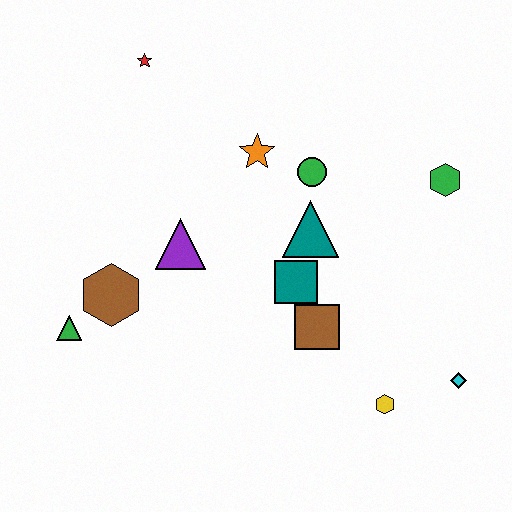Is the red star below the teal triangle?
No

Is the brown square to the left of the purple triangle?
No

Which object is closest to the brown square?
The teal square is closest to the brown square.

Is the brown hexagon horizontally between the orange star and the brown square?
No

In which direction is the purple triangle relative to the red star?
The purple triangle is below the red star.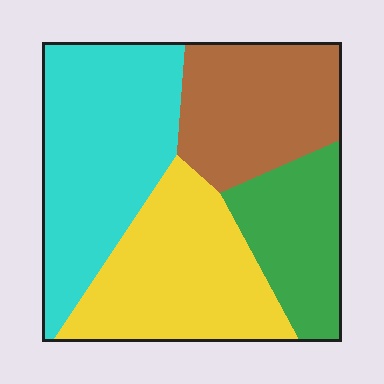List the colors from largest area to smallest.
From largest to smallest: cyan, yellow, brown, green.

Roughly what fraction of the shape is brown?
Brown covers 23% of the shape.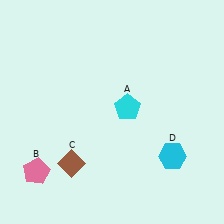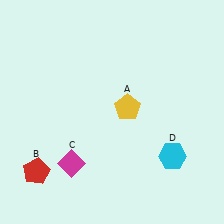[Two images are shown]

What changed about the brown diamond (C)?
In Image 1, C is brown. In Image 2, it changed to magenta.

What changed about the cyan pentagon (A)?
In Image 1, A is cyan. In Image 2, it changed to yellow.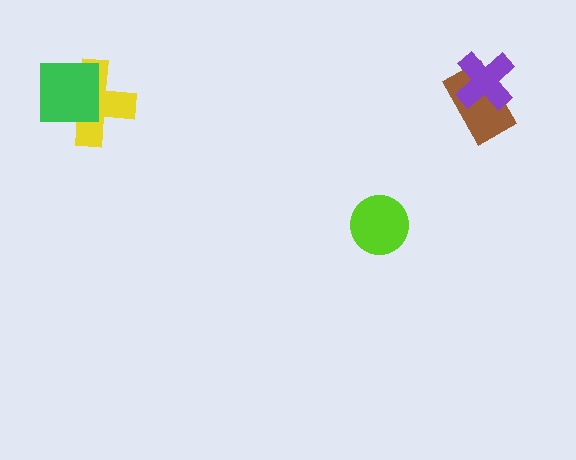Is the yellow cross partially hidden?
Yes, it is partially covered by another shape.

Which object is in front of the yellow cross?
The green square is in front of the yellow cross.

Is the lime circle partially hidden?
No, no other shape covers it.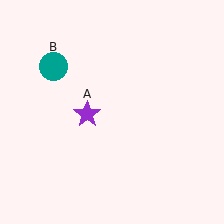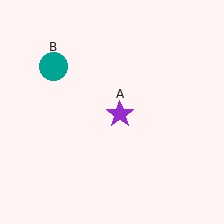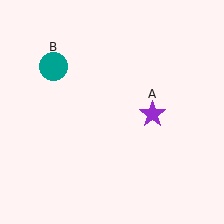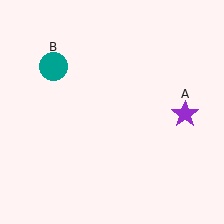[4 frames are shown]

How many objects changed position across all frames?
1 object changed position: purple star (object A).